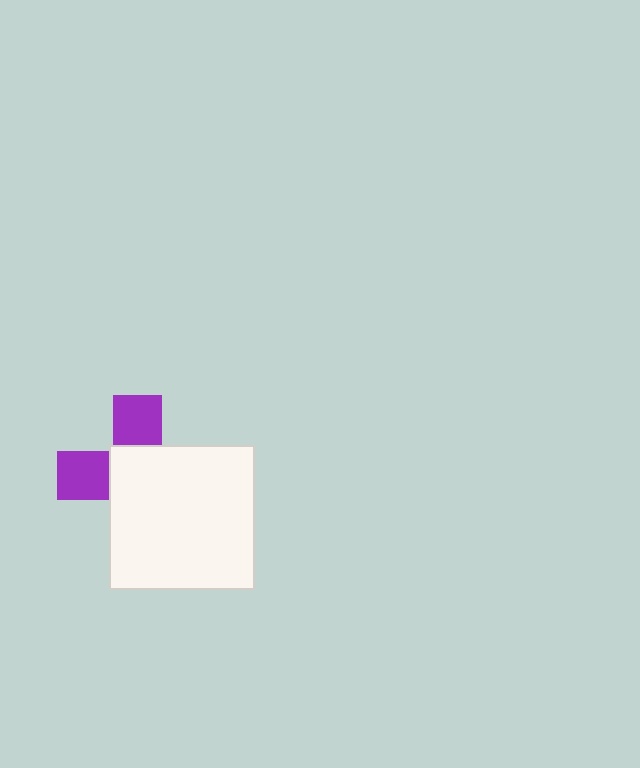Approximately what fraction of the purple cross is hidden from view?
Roughly 62% of the purple cross is hidden behind the white rectangle.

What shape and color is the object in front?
The object in front is a white rectangle.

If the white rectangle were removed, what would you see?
You would see the complete purple cross.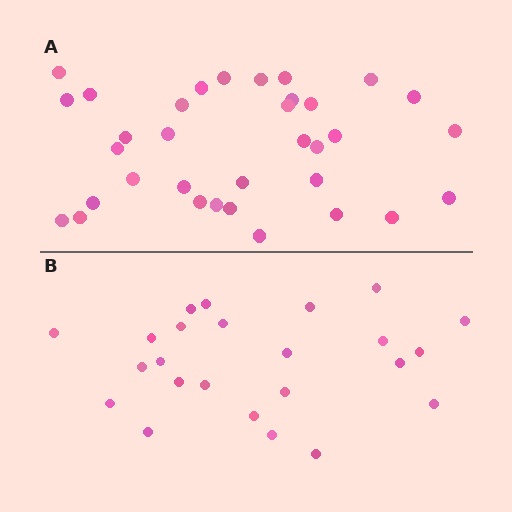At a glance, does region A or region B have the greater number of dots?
Region A (the top region) has more dots.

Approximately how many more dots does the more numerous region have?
Region A has roughly 10 or so more dots than region B.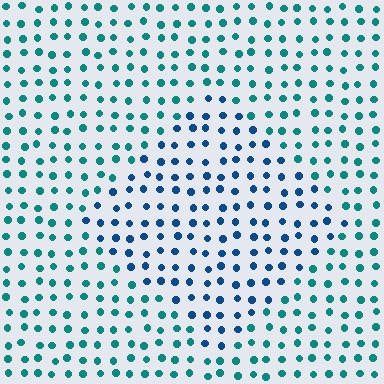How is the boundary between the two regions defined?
The boundary is defined purely by a slight shift in hue (about 35 degrees). Spacing, size, and orientation are identical on both sides.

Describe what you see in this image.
The image is filled with small teal elements in a uniform arrangement. A diamond-shaped region is visible where the elements are tinted to a slightly different hue, forming a subtle color boundary.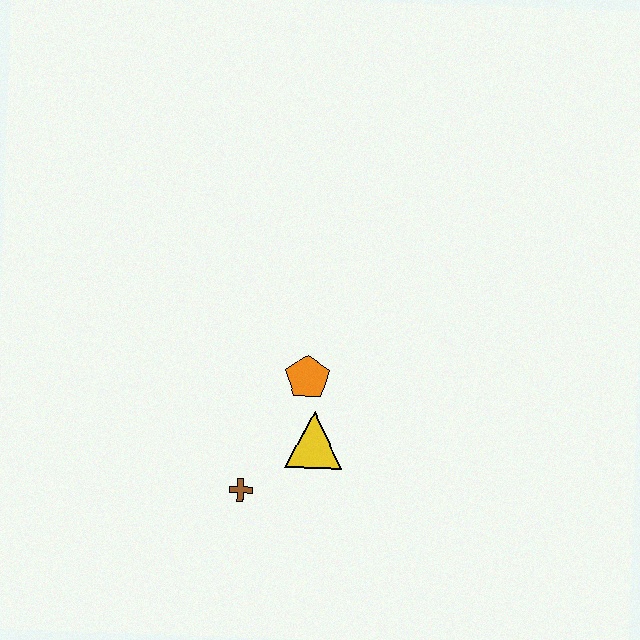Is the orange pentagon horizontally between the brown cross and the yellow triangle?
Yes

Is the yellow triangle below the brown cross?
No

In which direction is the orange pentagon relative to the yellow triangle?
The orange pentagon is above the yellow triangle.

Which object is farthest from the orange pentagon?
The brown cross is farthest from the orange pentagon.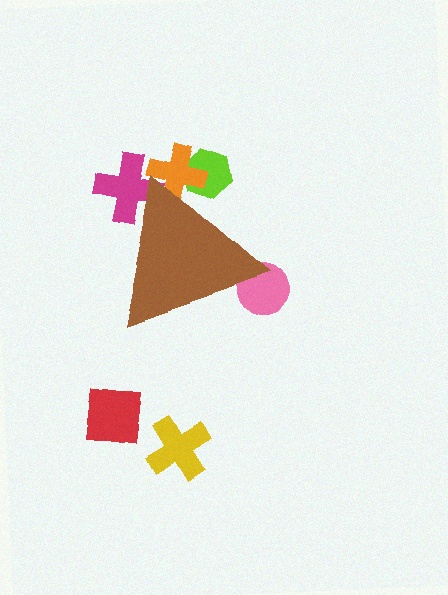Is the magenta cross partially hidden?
Yes, the magenta cross is partially hidden behind the brown triangle.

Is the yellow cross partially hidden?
No, the yellow cross is fully visible.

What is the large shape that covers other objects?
A brown triangle.